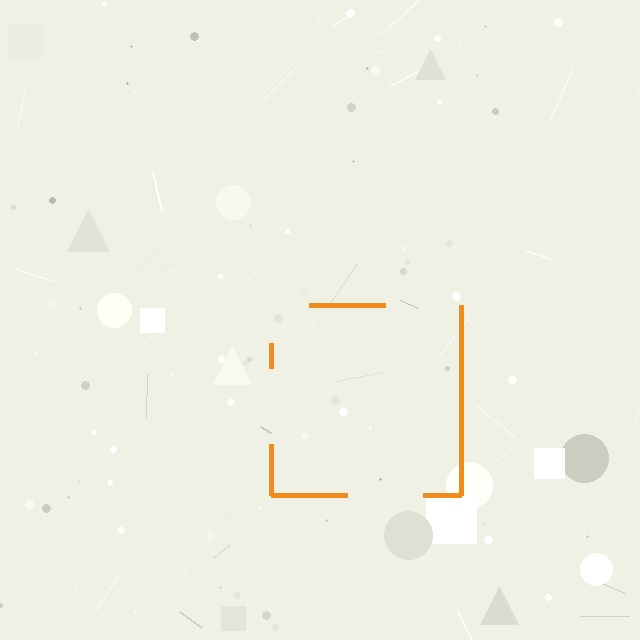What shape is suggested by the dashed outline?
The dashed outline suggests a square.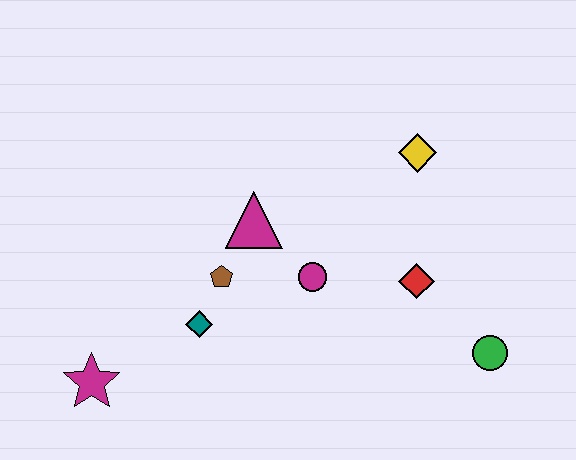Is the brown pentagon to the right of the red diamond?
No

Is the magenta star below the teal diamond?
Yes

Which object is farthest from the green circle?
The magenta star is farthest from the green circle.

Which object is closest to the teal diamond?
The brown pentagon is closest to the teal diamond.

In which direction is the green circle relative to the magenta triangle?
The green circle is to the right of the magenta triangle.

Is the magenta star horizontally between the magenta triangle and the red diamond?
No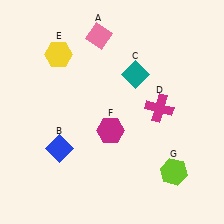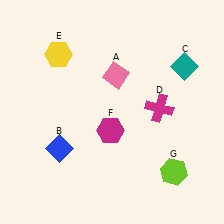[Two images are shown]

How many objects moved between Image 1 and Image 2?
2 objects moved between the two images.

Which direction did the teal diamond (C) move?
The teal diamond (C) moved right.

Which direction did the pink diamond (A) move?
The pink diamond (A) moved down.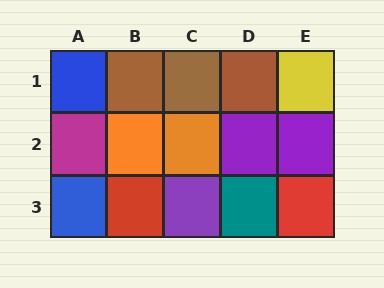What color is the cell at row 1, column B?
Brown.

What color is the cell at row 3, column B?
Red.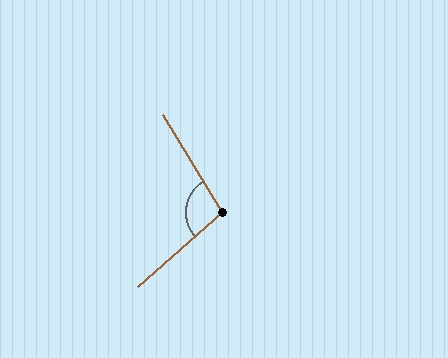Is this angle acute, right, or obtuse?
It is obtuse.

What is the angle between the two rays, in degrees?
Approximately 100 degrees.